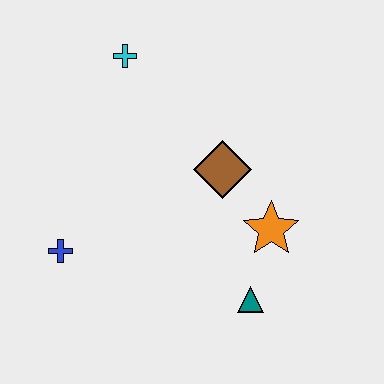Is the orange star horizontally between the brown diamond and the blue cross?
No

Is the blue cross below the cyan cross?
Yes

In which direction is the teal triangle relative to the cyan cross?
The teal triangle is below the cyan cross.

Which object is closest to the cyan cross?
The brown diamond is closest to the cyan cross.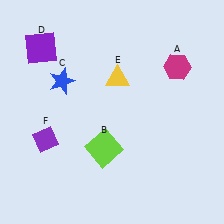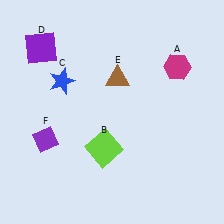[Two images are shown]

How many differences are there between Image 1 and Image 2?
There is 1 difference between the two images.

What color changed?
The triangle (E) changed from yellow in Image 1 to brown in Image 2.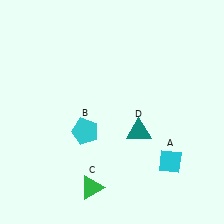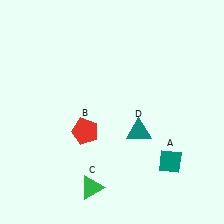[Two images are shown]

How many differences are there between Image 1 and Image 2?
There are 2 differences between the two images.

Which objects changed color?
A changed from cyan to teal. B changed from cyan to red.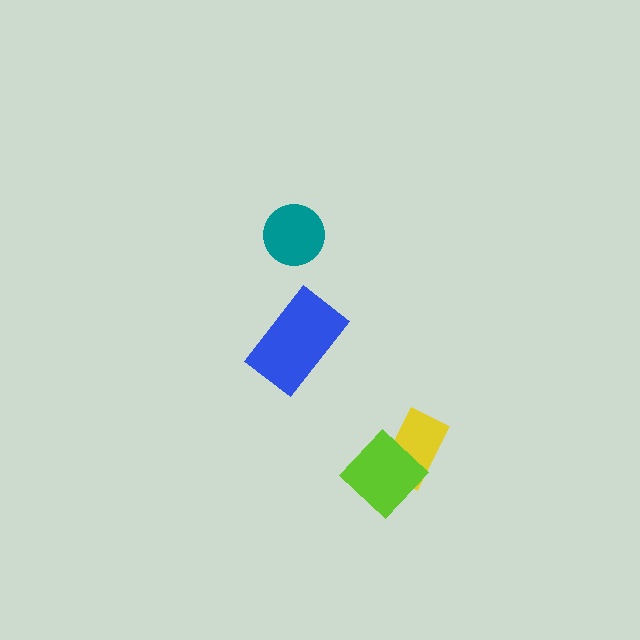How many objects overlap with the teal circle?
0 objects overlap with the teal circle.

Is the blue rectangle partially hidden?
No, no other shape covers it.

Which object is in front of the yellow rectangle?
The lime diamond is in front of the yellow rectangle.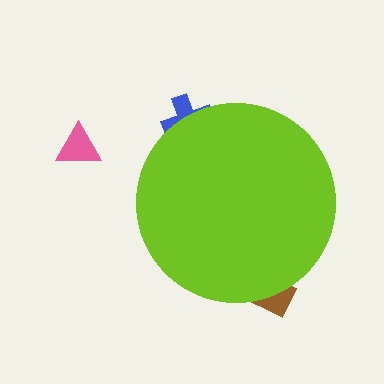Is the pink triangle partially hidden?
No, the pink triangle is fully visible.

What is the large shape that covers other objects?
A lime circle.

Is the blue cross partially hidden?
Yes, the blue cross is partially hidden behind the lime circle.